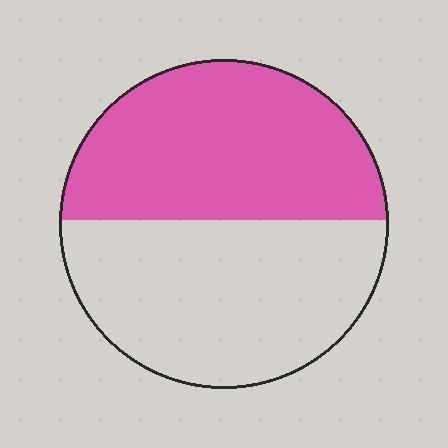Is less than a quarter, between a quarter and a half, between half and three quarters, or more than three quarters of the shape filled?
Between a quarter and a half.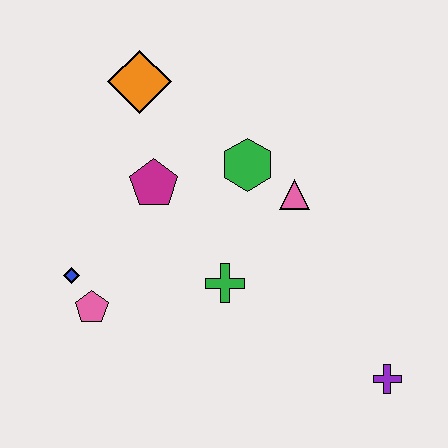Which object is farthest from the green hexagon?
The purple cross is farthest from the green hexagon.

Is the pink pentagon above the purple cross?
Yes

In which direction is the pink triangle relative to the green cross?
The pink triangle is above the green cross.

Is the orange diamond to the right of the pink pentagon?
Yes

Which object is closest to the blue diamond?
The pink pentagon is closest to the blue diamond.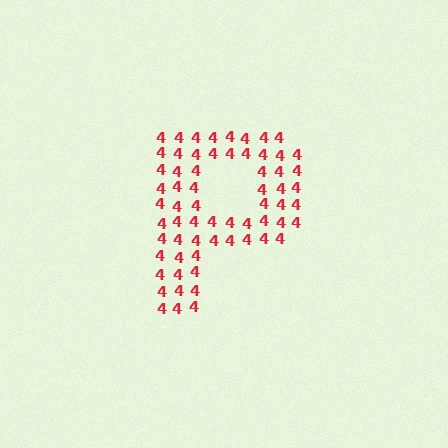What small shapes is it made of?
It is made of small digit 4's.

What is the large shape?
The large shape is the letter P.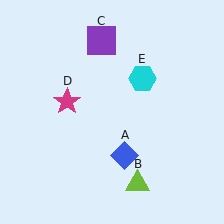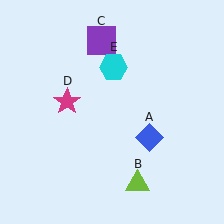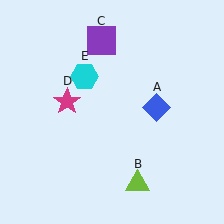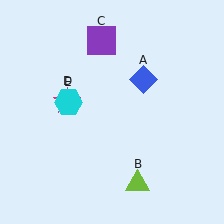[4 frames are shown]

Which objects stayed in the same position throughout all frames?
Lime triangle (object B) and purple square (object C) and magenta star (object D) remained stationary.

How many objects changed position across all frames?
2 objects changed position: blue diamond (object A), cyan hexagon (object E).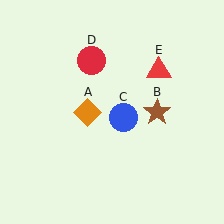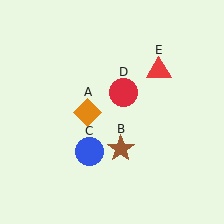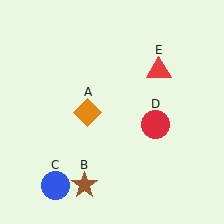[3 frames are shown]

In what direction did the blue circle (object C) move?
The blue circle (object C) moved down and to the left.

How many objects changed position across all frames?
3 objects changed position: brown star (object B), blue circle (object C), red circle (object D).